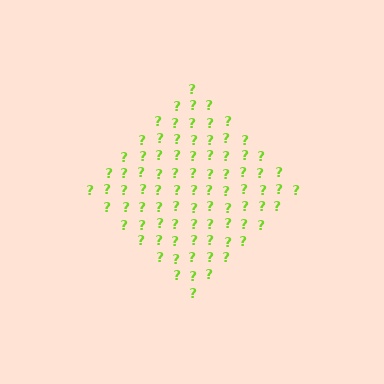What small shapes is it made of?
It is made of small question marks.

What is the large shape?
The large shape is a diamond.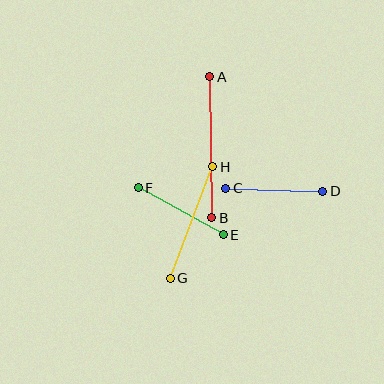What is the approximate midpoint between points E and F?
The midpoint is at approximately (181, 211) pixels.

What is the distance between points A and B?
The distance is approximately 141 pixels.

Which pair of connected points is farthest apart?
Points A and B are farthest apart.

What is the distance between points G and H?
The distance is approximately 119 pixels.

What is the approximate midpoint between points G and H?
The midpoint is at approximately (192, 222) pixels.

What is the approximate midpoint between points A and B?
The midpoint is at approximately (211, 147) pixels.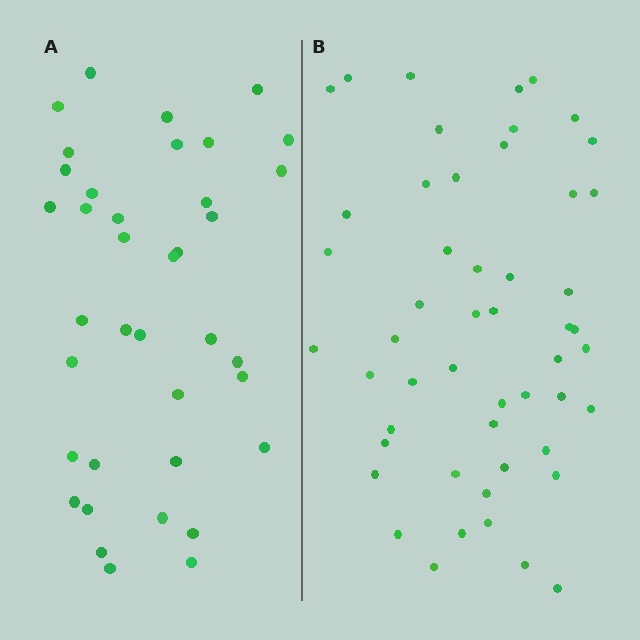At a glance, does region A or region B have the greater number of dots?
Region B (the right region) has more dots.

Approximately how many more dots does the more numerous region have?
Region B has approximately 15 more dots than region A.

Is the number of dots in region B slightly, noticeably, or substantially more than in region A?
Region B has noticeably more, but not dramatically so. The ratio is roughly 1.3 to 1.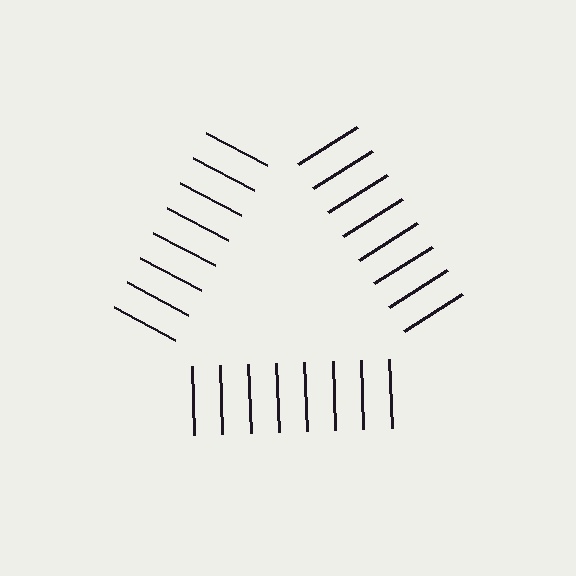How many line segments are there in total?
24 — 8 along each of the 3 edges.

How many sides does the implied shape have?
3 sides — the line-ends trace a triangle.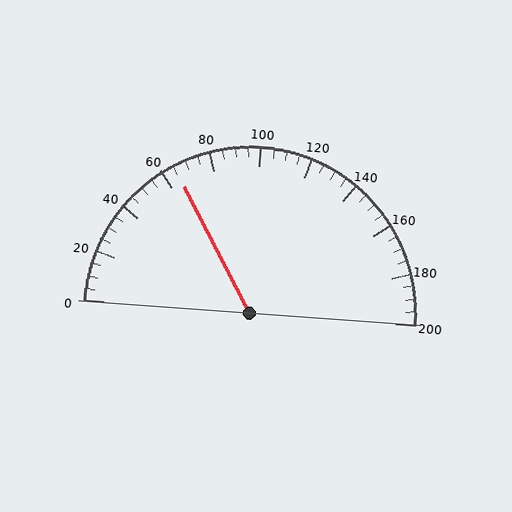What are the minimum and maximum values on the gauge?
The gauge ranges from 0 to 200.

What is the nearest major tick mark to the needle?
The nearest major tick mark is 60.